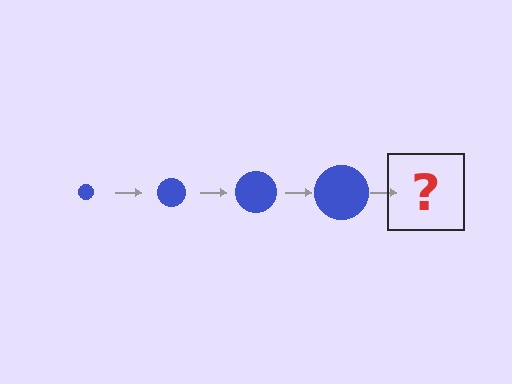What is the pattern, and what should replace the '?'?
The pattern is that the circle gets progressively larger each step. The '?' should be a blue circle, larger than the previous one.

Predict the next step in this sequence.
The next step is a blue circle, larger than the previous one.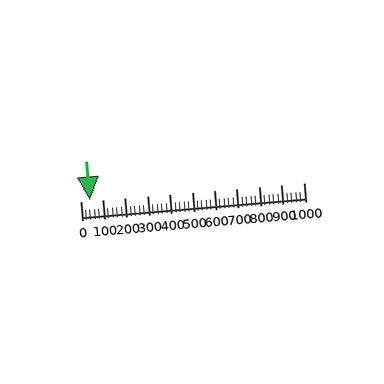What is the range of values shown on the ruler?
The ruler shows values from 0 to 1000.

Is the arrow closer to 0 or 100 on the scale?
The arrow is closer to 0.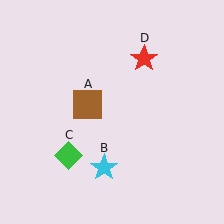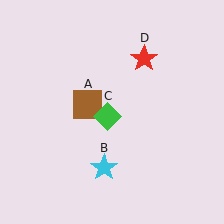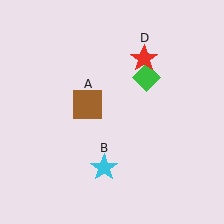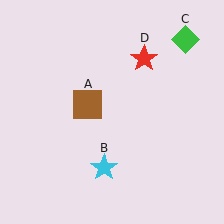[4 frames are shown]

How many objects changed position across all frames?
1 object changed position: green diamond (object C).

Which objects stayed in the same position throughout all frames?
Brown square (object A) and cyan star (object B) and red star (object D) remained stationary.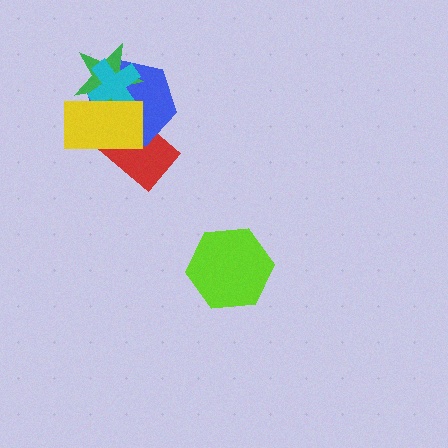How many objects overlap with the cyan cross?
3 objects overlap with the cyan cross.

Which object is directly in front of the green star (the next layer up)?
The cyan cross is directly in front of the green star.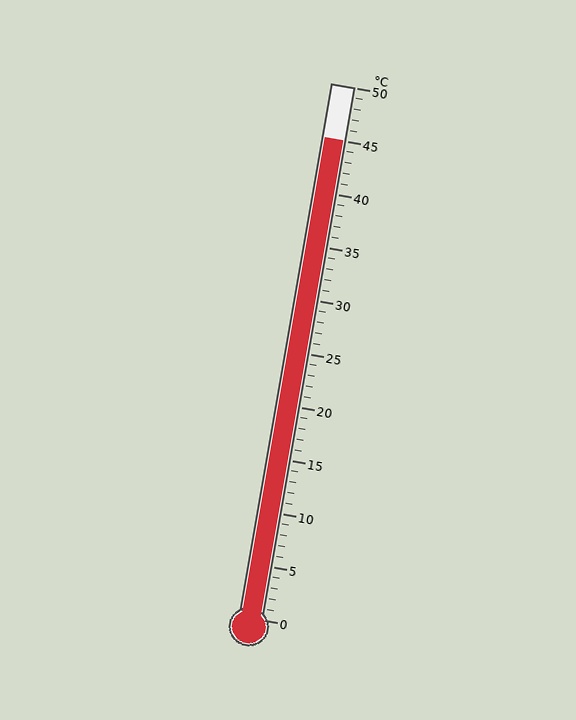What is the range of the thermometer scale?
The thermometer scale ranges from 0°C to 50°C.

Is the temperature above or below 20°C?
The temperature is above 20°C.